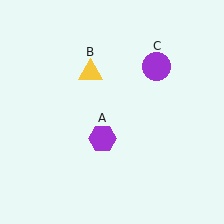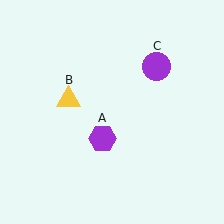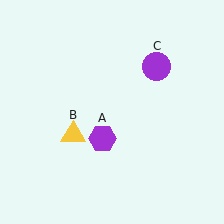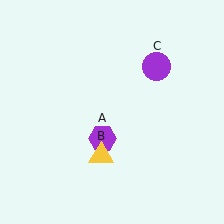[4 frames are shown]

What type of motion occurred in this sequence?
The yellow triangle (object B) rotated counterclockwise around the center of the scene.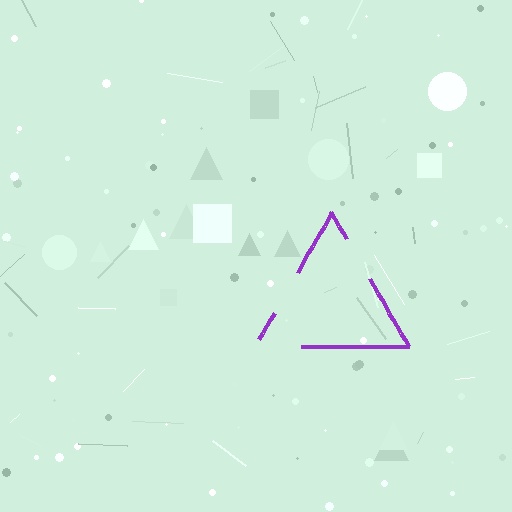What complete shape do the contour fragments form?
The contour fragments form a triangle.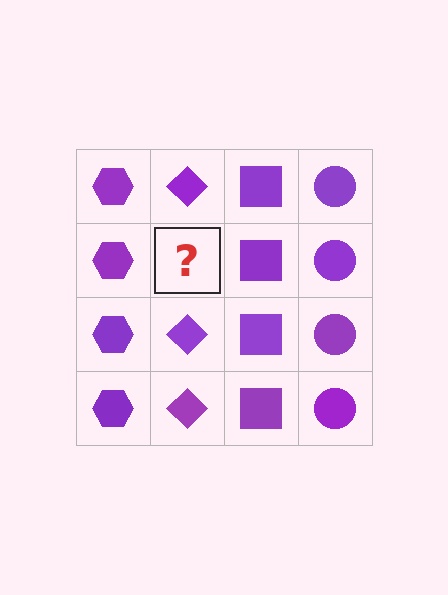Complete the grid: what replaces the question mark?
The question mark should be replaced with a purple diamond.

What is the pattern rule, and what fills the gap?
The rule is that each column has a consistent shape. The gap should be filled with a purple diamond.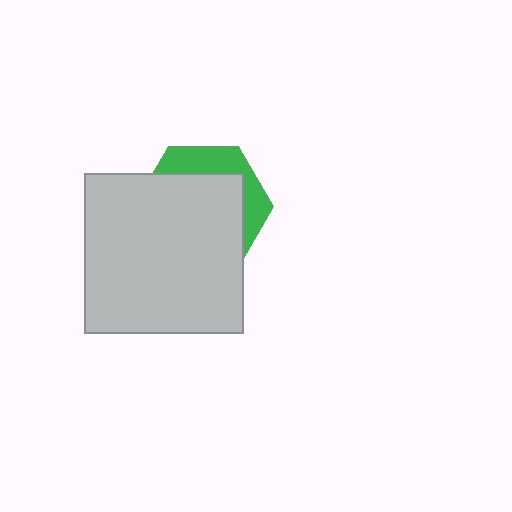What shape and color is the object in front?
The object in front is a light gray square.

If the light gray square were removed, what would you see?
You would see the complete green hexagon.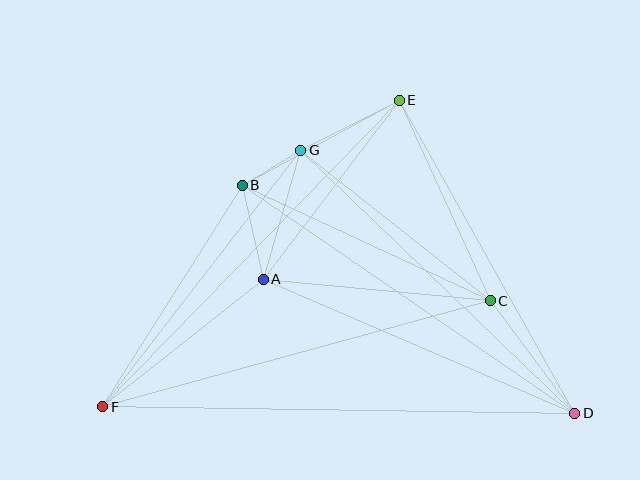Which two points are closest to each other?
Points B and G are closest to each other.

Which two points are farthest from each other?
Points D and F are farthest from each other.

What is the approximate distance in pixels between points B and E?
The distance between B and E is approximately 178 pixels.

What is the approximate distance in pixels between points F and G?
The distance between F and G is approximately 324 pixels.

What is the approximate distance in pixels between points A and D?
The distance between A and D is approximately 339 pixels.